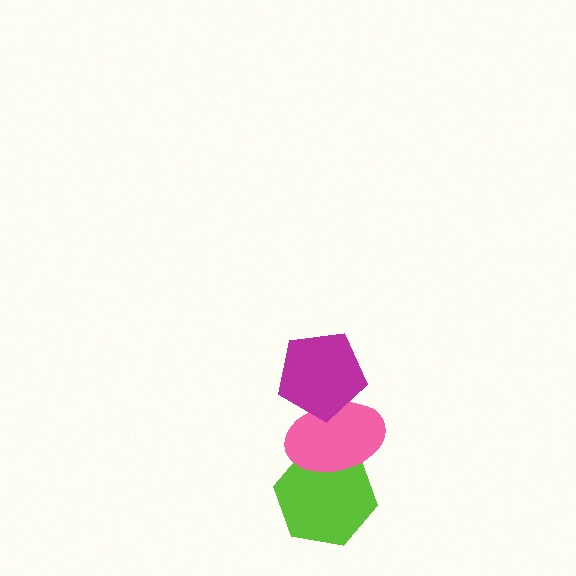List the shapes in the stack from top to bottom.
From top to bottom: the magenta pentagon, the pink ellipse, the lime hexagon.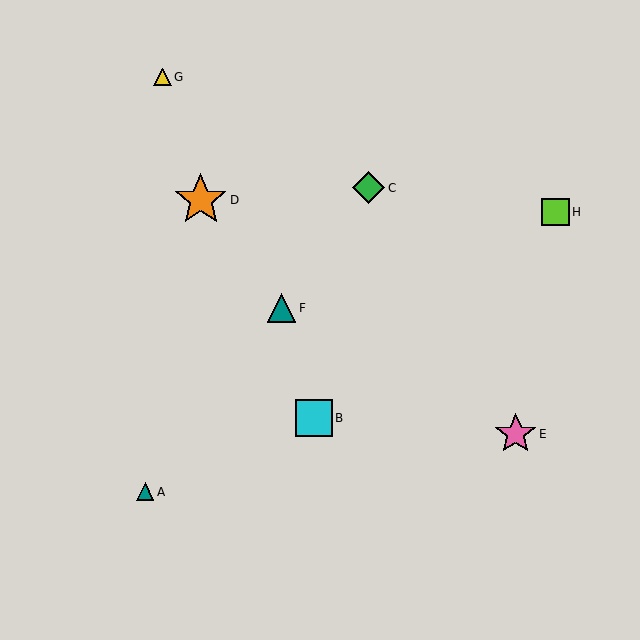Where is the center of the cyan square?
The center of the cyan square is at (314, 418).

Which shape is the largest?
The orange star (labeled D) is the largest.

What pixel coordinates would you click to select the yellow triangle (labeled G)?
Click at (162, 77) to select the yellow triangle G.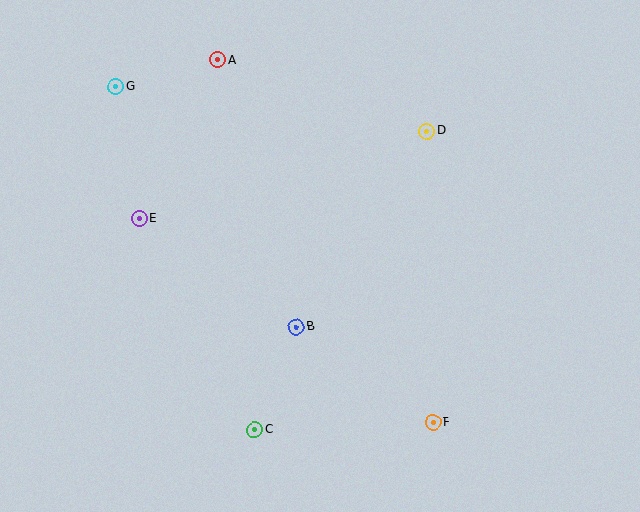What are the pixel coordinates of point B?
Point B is at (296, 327).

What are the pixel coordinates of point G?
Point G is at (116, 86).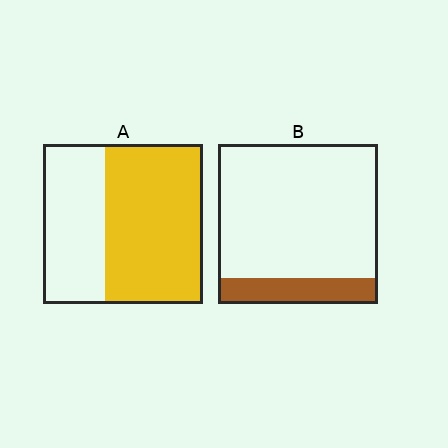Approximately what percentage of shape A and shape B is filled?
A is approximately 60% and B is approximately 15%.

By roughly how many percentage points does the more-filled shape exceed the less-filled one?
By roughly 45 percentage points (A over B).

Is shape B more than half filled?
No.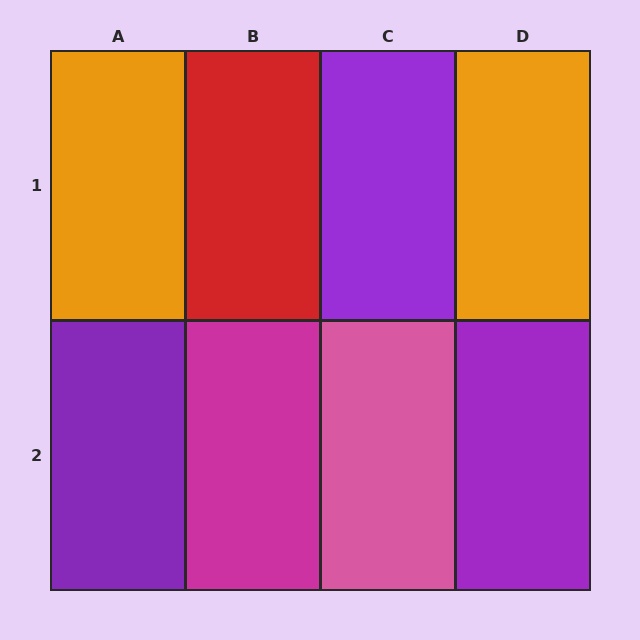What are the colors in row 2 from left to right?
Purple, magenta, pink, purple.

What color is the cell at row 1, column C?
Purple.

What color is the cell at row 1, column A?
Orange.